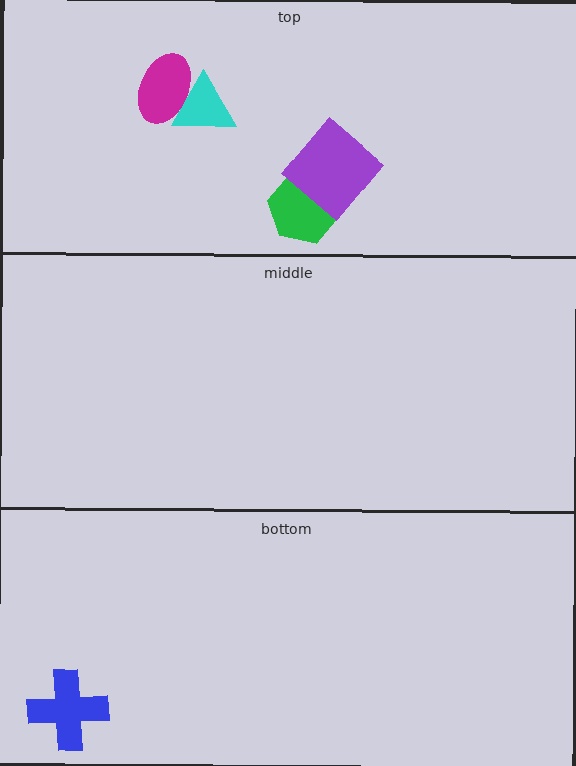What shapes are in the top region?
The cyan triangle, the green hexagon, the magenta ellipse, the purple diamond.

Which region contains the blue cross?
The bottom region.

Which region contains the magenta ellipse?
The top region.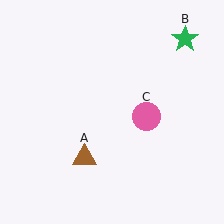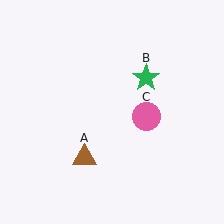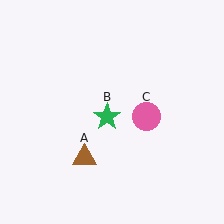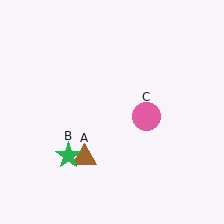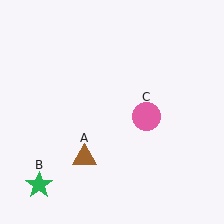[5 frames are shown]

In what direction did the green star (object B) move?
The green star (object B) moved down and to the left.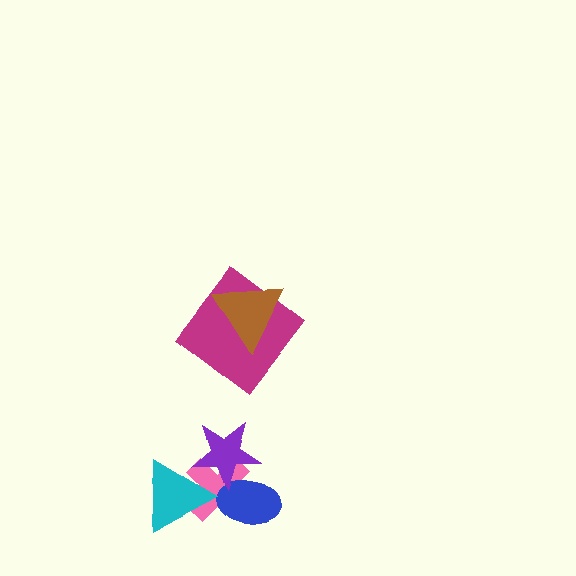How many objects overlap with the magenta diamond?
1 object overlaps with the magenta diamond.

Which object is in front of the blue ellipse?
The purple star is in front of the blue ellipse.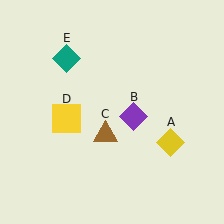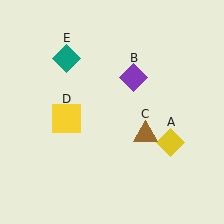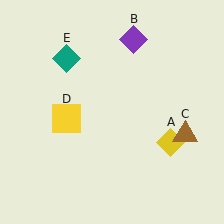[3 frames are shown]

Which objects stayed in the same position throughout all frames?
Yellow diamond (object A) and yellow square (object D) and teal diamond (object E) remained stationary.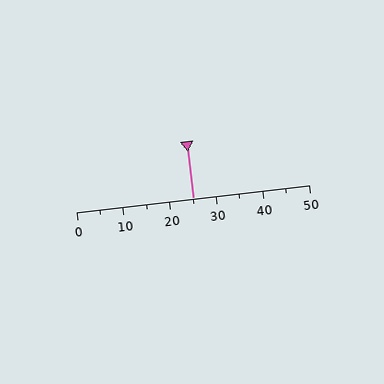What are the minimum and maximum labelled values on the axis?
The axis runs from 0 to 50.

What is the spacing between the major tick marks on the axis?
The major ticks are spaced 10 apart.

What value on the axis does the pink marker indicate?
The marker indicates approximately 25.